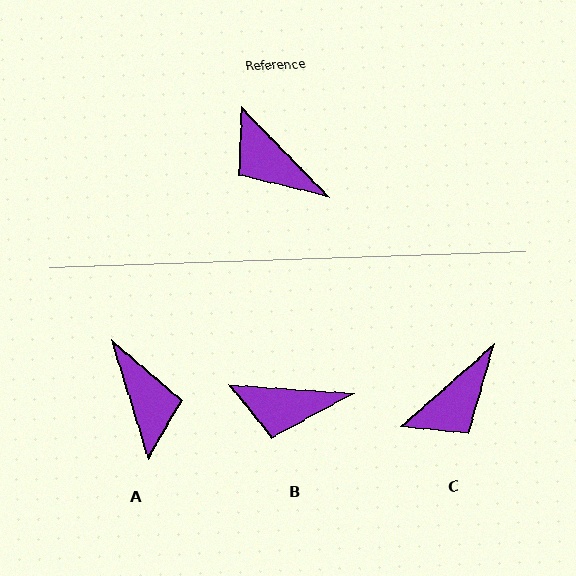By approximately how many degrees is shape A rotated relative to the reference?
Approximately 153 degrees counter-clockwise.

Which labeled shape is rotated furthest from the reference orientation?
A, about 153 degrees away.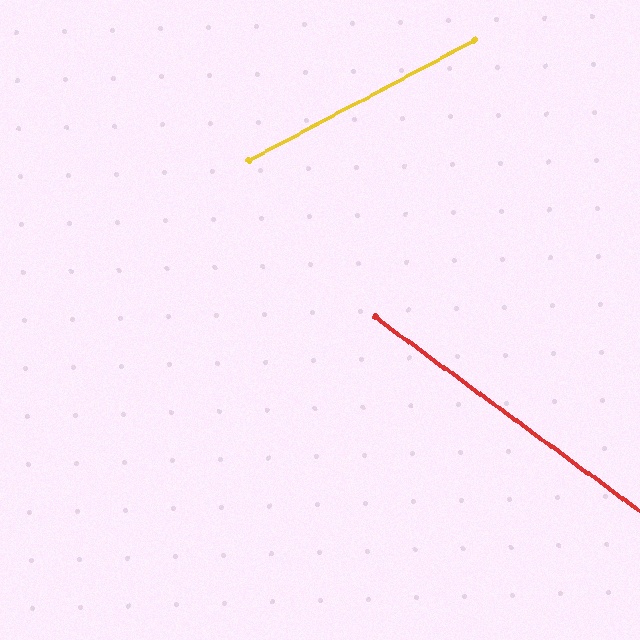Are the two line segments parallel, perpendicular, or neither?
Neither parallel nor perpendicular — they differ by about 64°.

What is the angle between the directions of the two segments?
Approximately 64 degrees.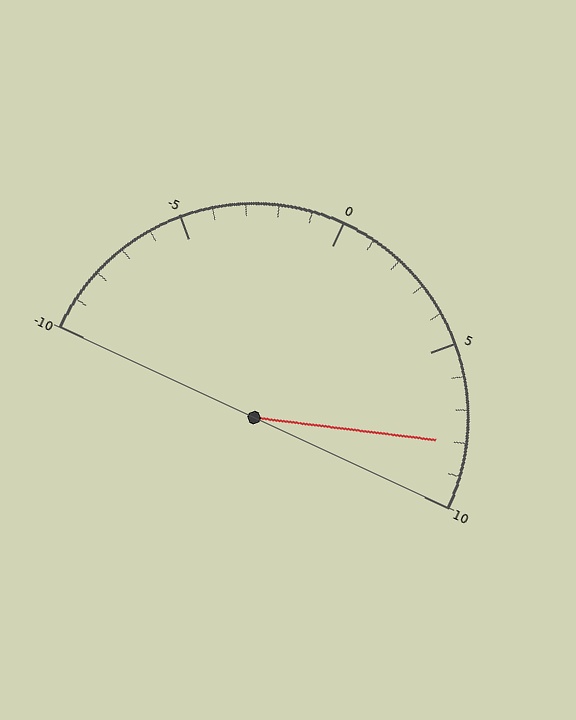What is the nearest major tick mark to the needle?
The nearest major tick mark is 10.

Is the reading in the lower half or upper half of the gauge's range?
The reading is in the upper half of the range (-10 to 10).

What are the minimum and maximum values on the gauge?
The gauge ranges from -10 to 10.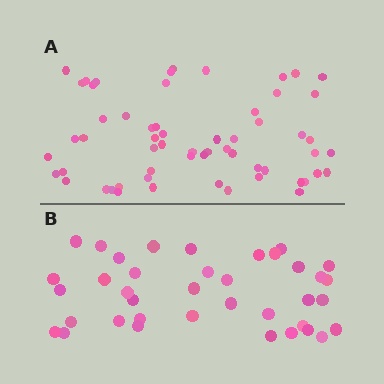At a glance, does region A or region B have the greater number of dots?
Region A (the top region) has more dots.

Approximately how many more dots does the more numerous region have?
Region A has approximately 20 more dots than region B.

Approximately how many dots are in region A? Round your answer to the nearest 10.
About 60 dots. (The exact count is 59, which rounds to 60.)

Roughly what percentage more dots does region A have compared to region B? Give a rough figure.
About 55% more.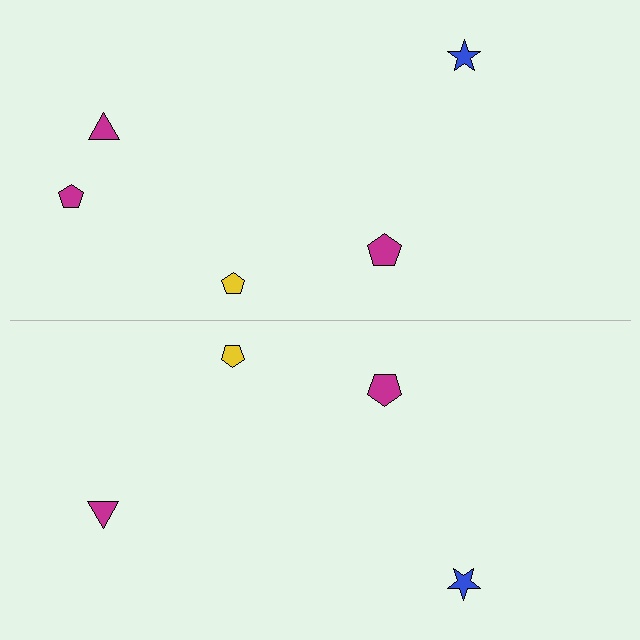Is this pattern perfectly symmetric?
No, the pattern is not perfectly symmetric. A magenta pentagon is missing from the bottom side.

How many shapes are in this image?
There are 9 shapes in this image.